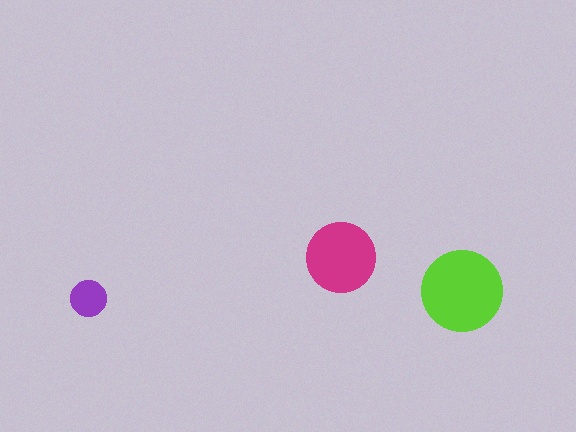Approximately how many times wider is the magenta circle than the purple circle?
About 2 times wider.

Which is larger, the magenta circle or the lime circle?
The lime one.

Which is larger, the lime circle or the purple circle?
The lime one.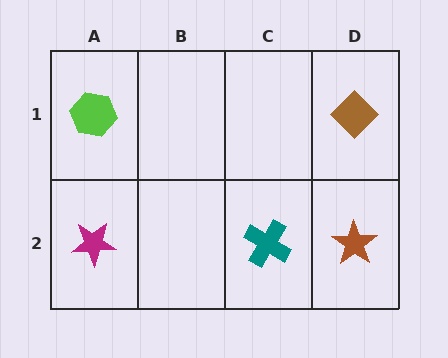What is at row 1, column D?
A brown diamond.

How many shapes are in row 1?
2 shapes.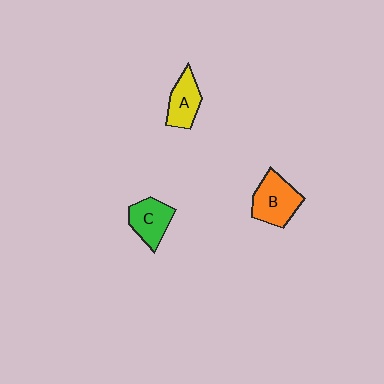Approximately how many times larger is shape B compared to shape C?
Approximately 1.3 times.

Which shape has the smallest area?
Shape A (yellow).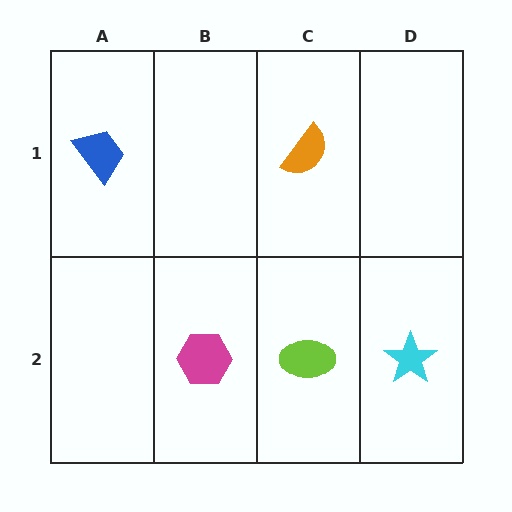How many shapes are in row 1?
2 shapes.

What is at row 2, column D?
A cyan star.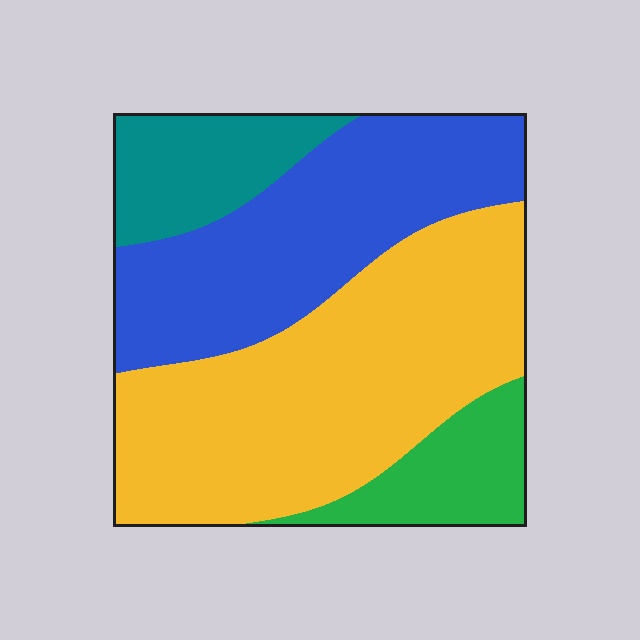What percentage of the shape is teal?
Teal covers around 10% of the shape.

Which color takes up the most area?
Yellow, at roughly 45%.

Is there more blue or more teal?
Blue.